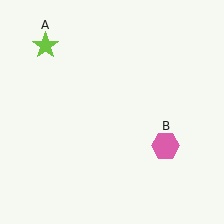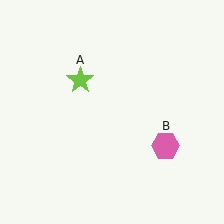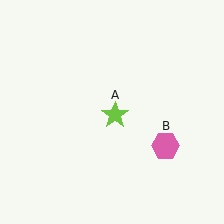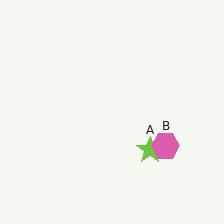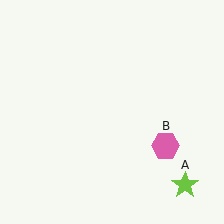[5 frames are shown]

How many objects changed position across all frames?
1 object changed position: lime star (object A).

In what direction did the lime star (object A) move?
The lime star (object A) moved down and to the right.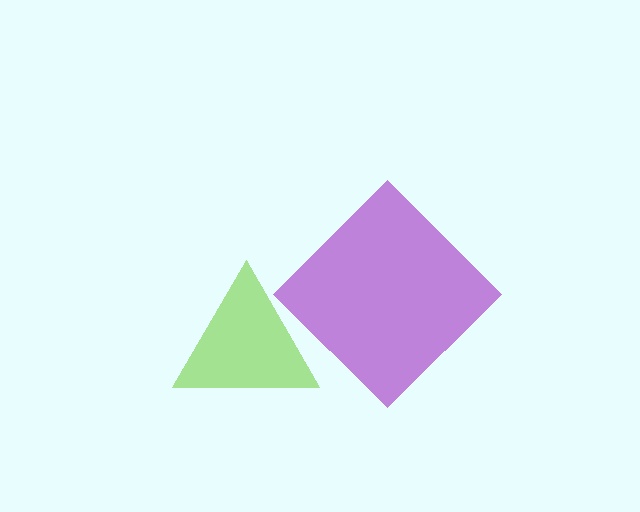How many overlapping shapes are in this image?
There are 2 overlapping shapes in the image.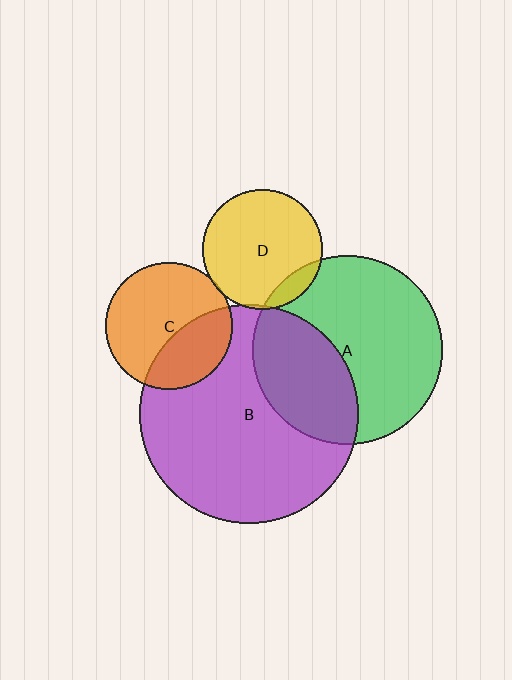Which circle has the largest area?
Circle B (purple).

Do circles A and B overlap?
Yes.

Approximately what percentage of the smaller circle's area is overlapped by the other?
Approximately 35%.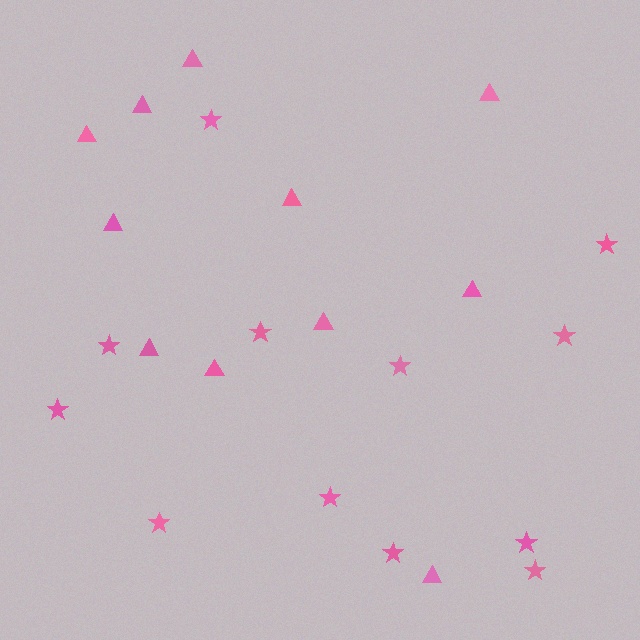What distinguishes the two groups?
There are 2 groups: one group of stars (12) and one group of triangles (11).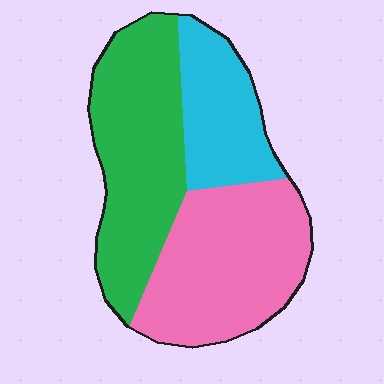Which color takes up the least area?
Cyan, at roughly 20%.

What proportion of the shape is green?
Green covers roughly 40% of the shape.